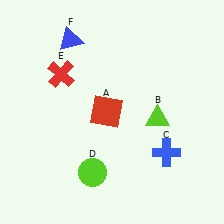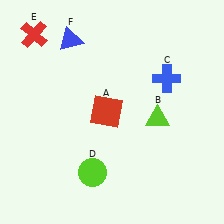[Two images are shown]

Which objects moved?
The objects that moved are: the blue cross (C), the red cross (E).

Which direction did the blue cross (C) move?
The blue cross (C) moved up.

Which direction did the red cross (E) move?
The red cross (E) moved up.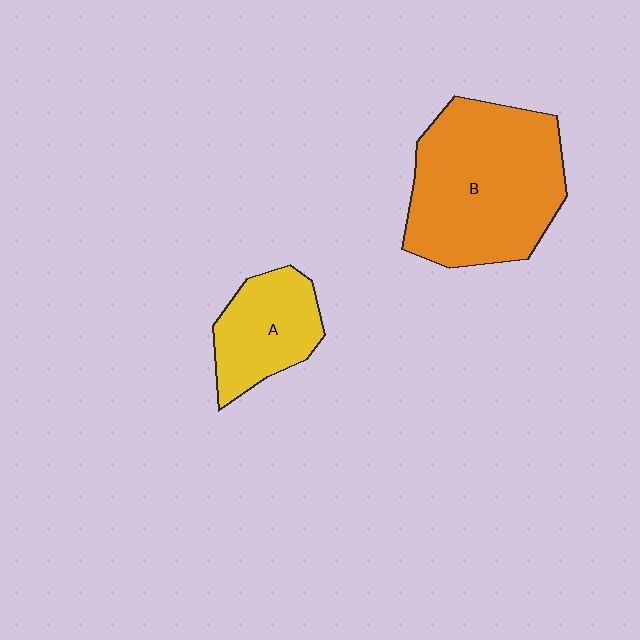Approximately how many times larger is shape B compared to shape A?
Approximately 2.2 times.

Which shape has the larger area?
Shape B (orange).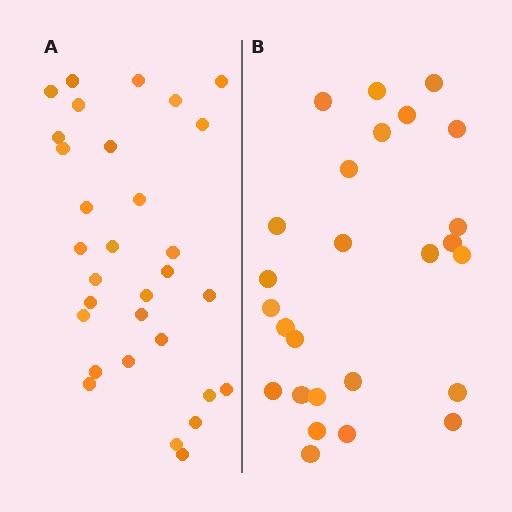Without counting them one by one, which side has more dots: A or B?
Region A (the left region) has more dots.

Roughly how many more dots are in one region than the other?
Region A has about 5 more dots than region B.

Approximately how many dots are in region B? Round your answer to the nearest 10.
About 30 dots. (The exact count is 26, which rounds to 30.)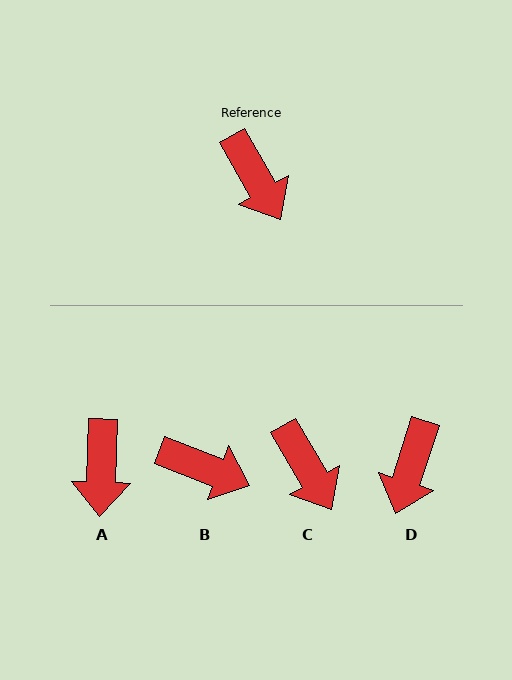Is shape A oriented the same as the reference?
No, it is off by about 32 degrees.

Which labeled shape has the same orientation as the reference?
C.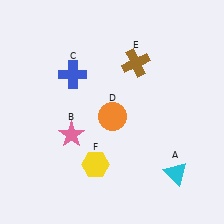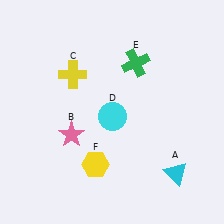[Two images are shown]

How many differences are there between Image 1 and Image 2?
There are 3 differences between the two images.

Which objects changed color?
C changed from blue to yellow. D changed from orange to cyan. E changed from brown to green.